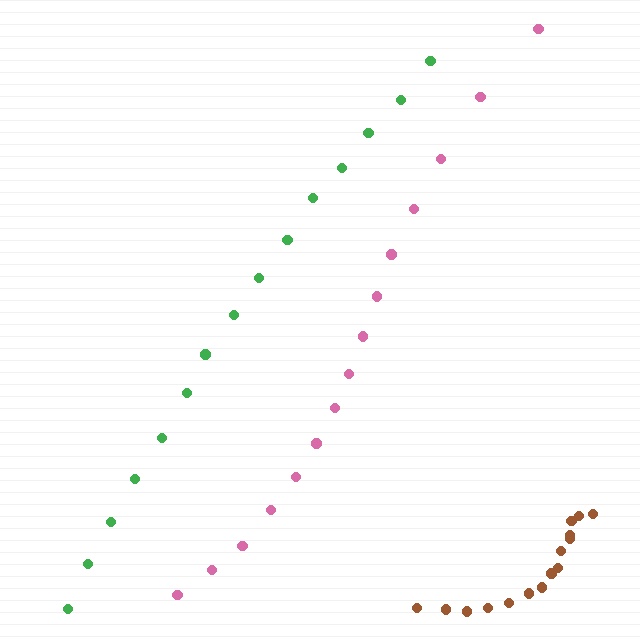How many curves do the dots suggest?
There are 3 distinct paths.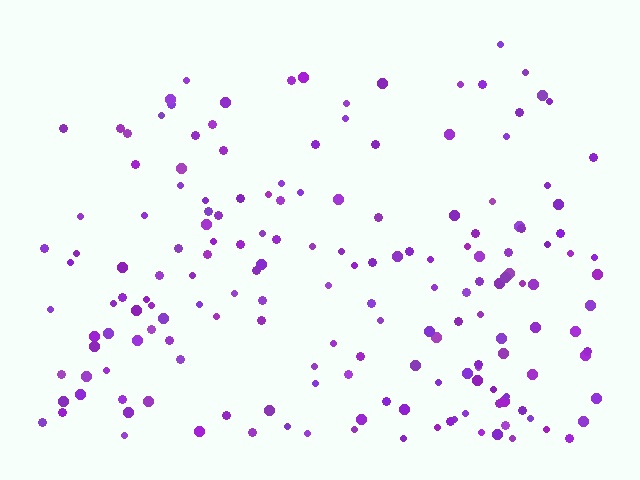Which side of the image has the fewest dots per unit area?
The top.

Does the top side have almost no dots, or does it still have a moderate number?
Still a moderate number, just noticeably fewer than the bottom.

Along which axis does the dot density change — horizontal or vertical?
Vertical.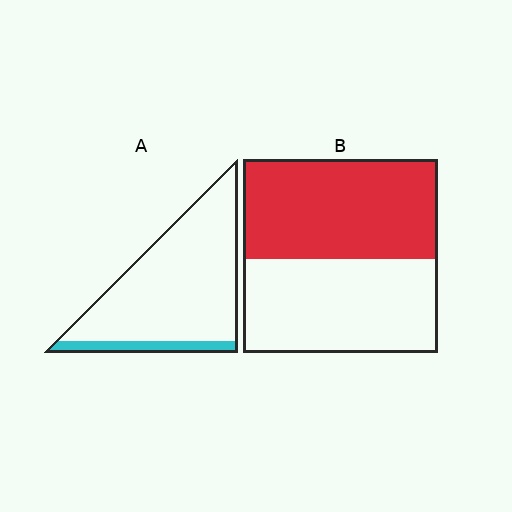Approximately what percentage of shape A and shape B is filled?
A is approximately 10% and B is approximately 50%.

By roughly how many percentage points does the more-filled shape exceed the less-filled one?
By roughly 40 percentage points (B over A).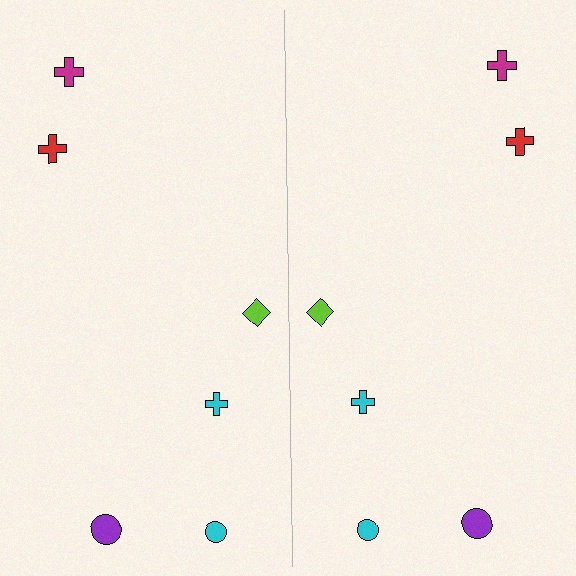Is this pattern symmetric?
Yes, this pattern has bilateral (reflection) symmetry.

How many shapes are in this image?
There are 12 shapes in this image.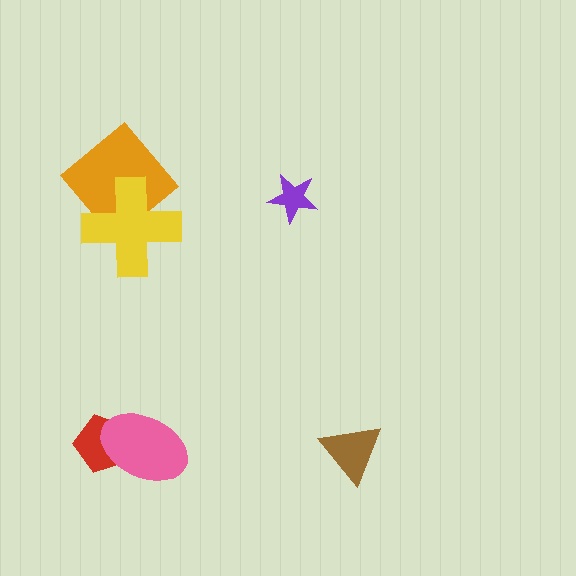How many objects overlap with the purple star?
0 objects overlap with the purple star.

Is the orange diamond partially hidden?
Yes, it is partially covered by another shape.